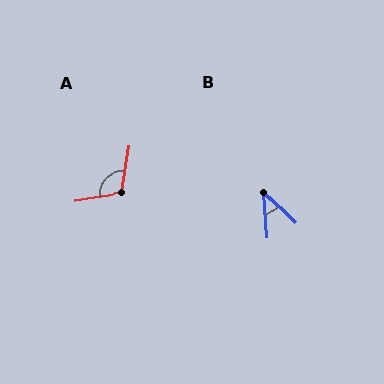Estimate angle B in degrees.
Approximately 41 degrees.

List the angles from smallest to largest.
B (41°), A (108°).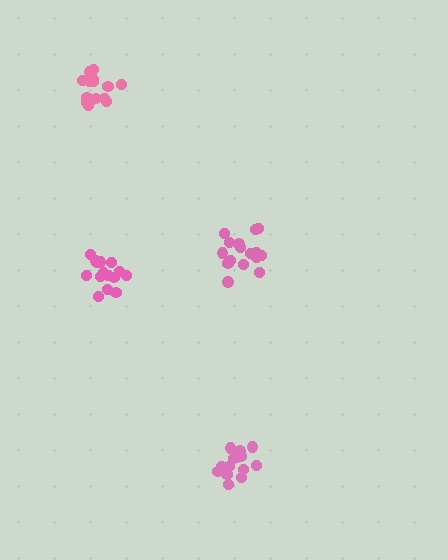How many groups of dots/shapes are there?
There are 4 groups.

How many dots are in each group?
Group 1: 16 dots, Group 2: 16 dots, Group 3: 15 dots, Group 4: 16 dots (63 total).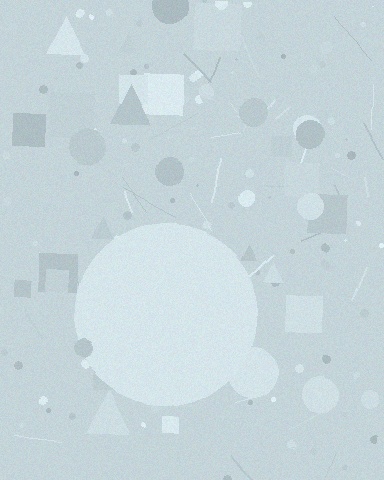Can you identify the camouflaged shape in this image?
The camouflaged shape is a circle.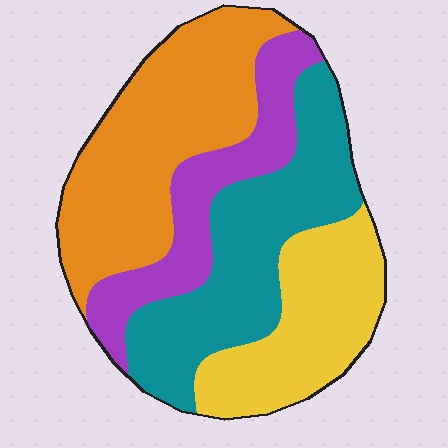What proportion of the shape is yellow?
Yellow takes up less than a quarter of the shape.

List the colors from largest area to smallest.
From largest to smallest: orange, teal, yellow, purple.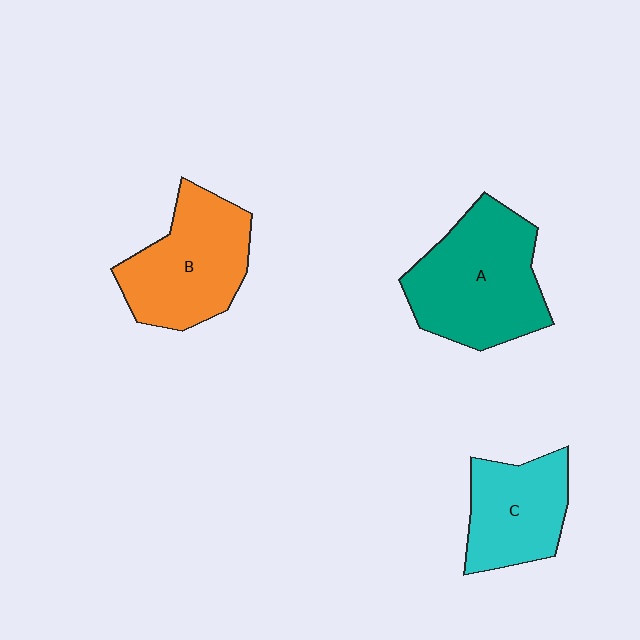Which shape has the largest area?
Shape A (teal).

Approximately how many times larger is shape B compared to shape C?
Approximately 1.3 times.